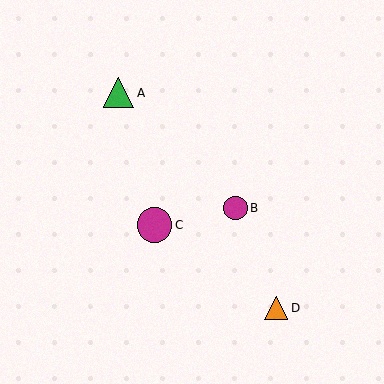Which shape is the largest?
The magenta circle (labeled C) is the largest.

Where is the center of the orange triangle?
The center of the orange triangle is at (276, 308).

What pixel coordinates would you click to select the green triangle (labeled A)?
Click at (119, 93) to select the green triangle A.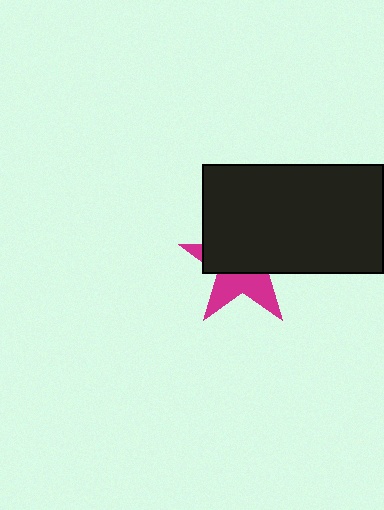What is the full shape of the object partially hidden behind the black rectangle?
The partially hidden object is a magenta star.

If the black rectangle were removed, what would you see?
You would see the complete magenta star.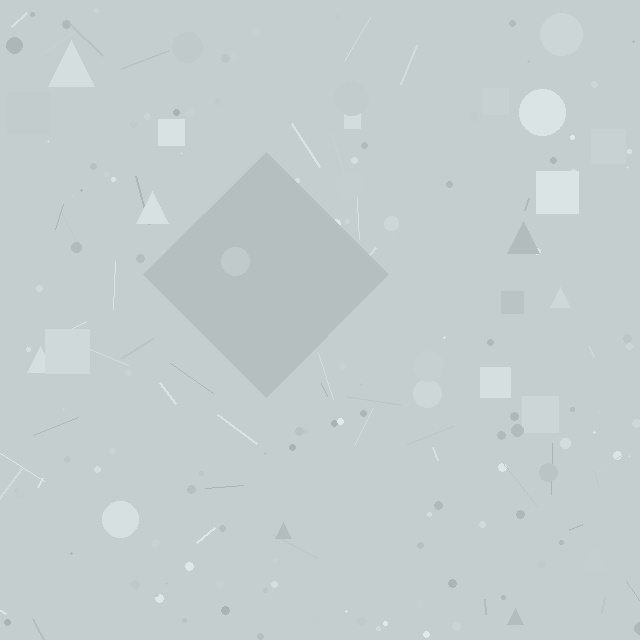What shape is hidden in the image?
A diamond is hidden in the image.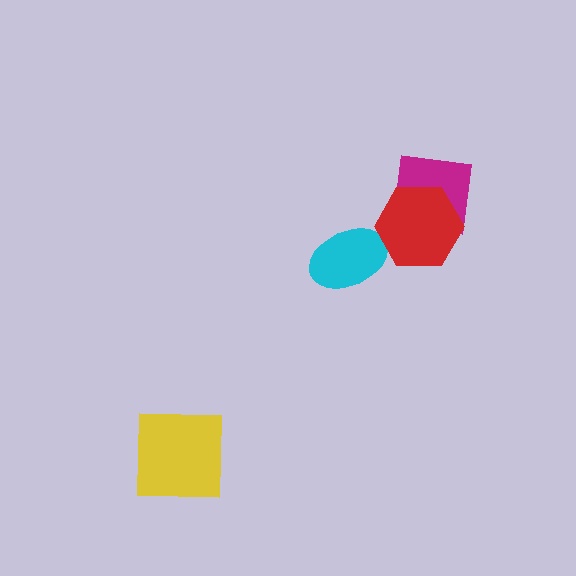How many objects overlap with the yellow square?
0 objects overlap with the yellow square.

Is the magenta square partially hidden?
Yes, it is partially covered by another shape.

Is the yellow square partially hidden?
No, no other shape covers it.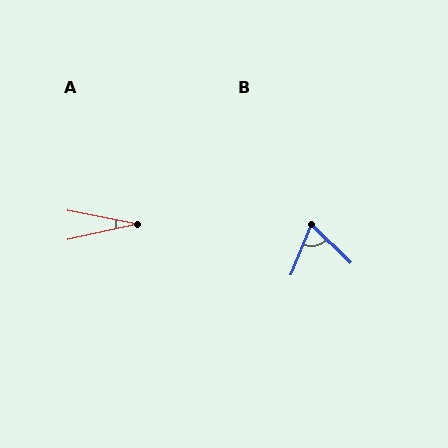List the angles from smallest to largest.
A (24°), B (67°).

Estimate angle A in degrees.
Approximately 24 degrees.